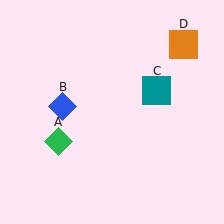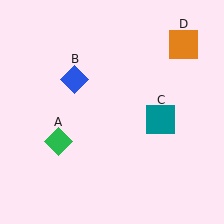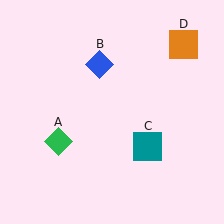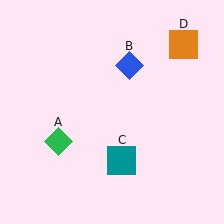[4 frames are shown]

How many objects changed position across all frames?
2 objects changed position: blue diamond (object B), teal square (object C).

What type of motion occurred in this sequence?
The blue diamond (object B), teal square (object C) rotated clockwise around the center of the scene.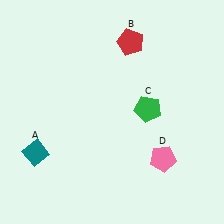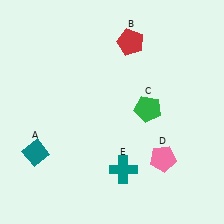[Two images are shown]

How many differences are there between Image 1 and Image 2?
There is 1 difference between the two images.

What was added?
A teal cross (E) was added in Image 2.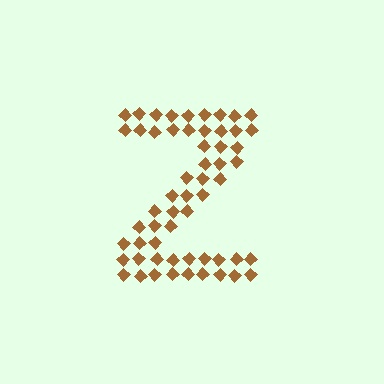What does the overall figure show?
The overall figure shows the letter Z.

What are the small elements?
The small elements are diamonds.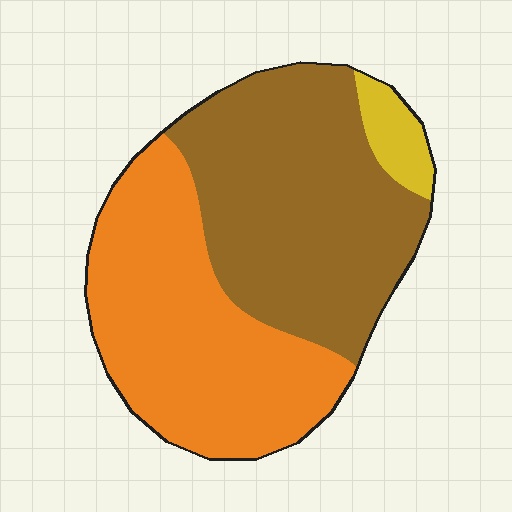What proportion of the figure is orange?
Orange covers about 45% of the figure.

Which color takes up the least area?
Yellow, at roughly 5%.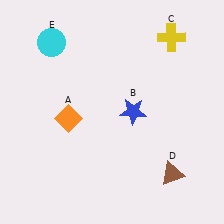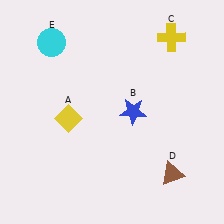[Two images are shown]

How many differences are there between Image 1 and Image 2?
There is 1 difference between the two images.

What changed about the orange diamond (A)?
In Image 1, A is orange. In Image 2, it changed to yellow.